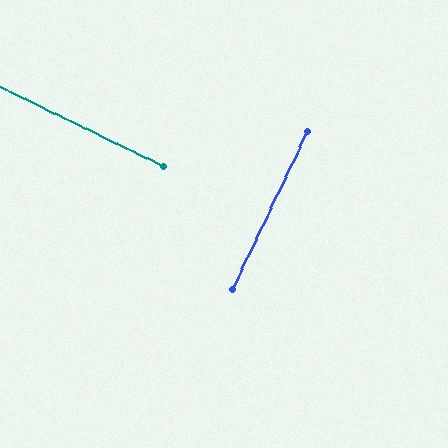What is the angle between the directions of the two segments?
Approximately 90 degrees.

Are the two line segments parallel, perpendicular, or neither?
Perpendicular — they meet at approximately 90°.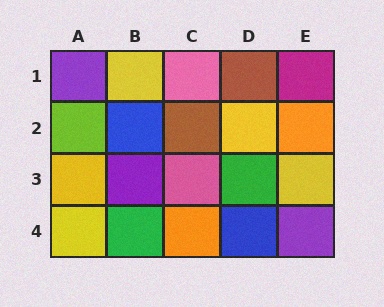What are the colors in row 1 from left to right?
Purple, yellow, pink, brown, magenta.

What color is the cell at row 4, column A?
Yellow.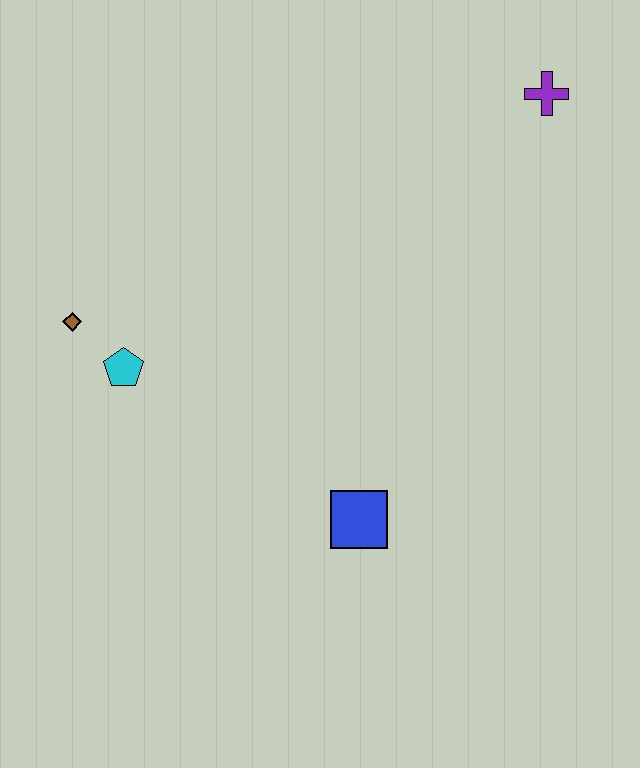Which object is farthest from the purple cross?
The brown diamond is farthest from the purple cross.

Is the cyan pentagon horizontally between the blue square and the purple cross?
No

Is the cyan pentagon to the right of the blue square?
No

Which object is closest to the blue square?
The cyan pentagon is closest to the blue square.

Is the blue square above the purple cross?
No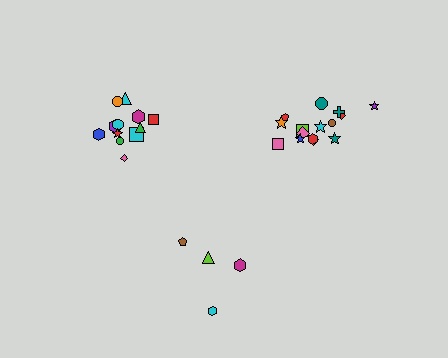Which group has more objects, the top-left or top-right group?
The top-right group.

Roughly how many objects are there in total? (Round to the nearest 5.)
Roughly 30 objects in total.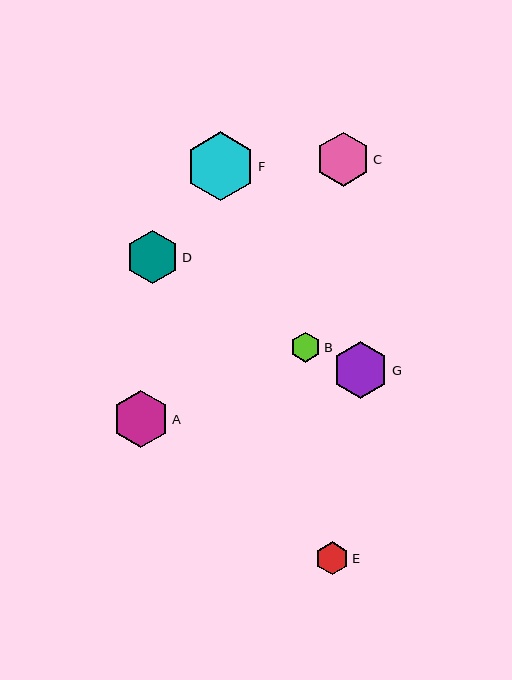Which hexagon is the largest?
Hexagon F is the largest with a size of approximately 69 pixels.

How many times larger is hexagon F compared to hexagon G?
Hexagon F is approximately 1.2 times the size of hexagon G.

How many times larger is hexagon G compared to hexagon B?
Hexagon G is approximately 1.9 times the size of hexagon B.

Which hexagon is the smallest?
Hexagon B is the smallest with a size of approximately 30 pixels.